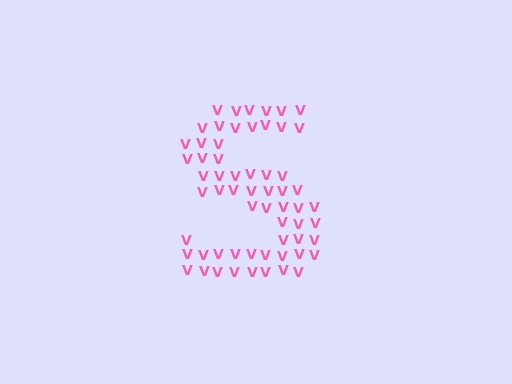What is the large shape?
The large shape is the letter S.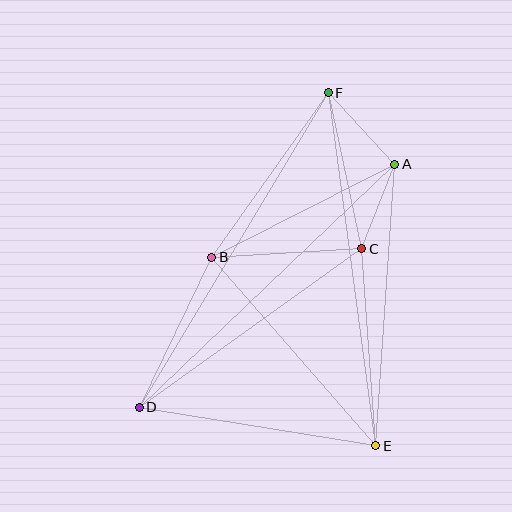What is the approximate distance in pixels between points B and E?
The distance between B and E is approximately 250 pixels.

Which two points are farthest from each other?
Points D and F are farthest from each other.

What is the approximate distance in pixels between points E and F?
The distance between E and F is approximately 356 pixels.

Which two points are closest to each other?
Points A and C are closest to each other.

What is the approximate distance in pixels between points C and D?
The distance between C and D is approximately 273 pixels.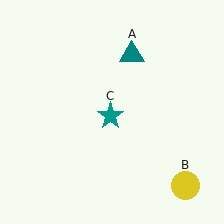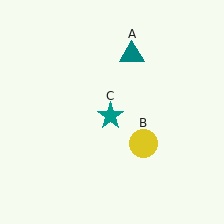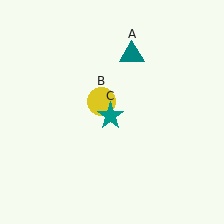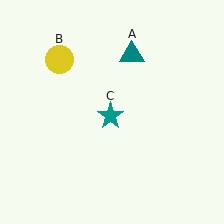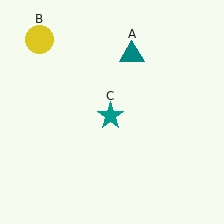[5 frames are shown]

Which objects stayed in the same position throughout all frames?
Teal triangle (object A) and teal star (object C) remained stationary.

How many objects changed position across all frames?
1 object changed position: yellow circle (object B).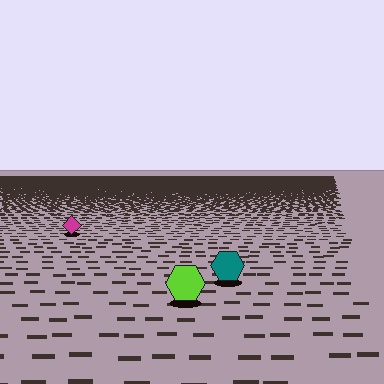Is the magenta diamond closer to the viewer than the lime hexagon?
No. The lime hexagon is closer — you can tell from the texture gradient: the ground texture is coarser near it.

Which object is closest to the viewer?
The lime hexagon is closest. The texture marks near it are larger and more spread out.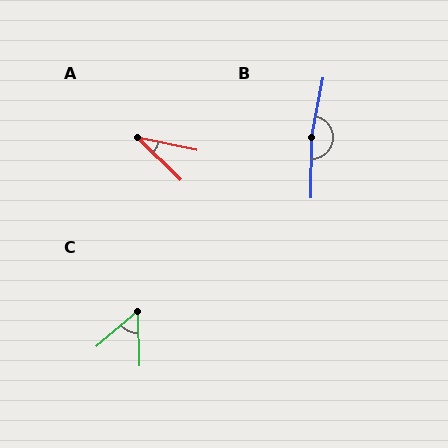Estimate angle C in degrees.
Approximately 50 degrees.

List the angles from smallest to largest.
A (33°), C (50°), B (169°).